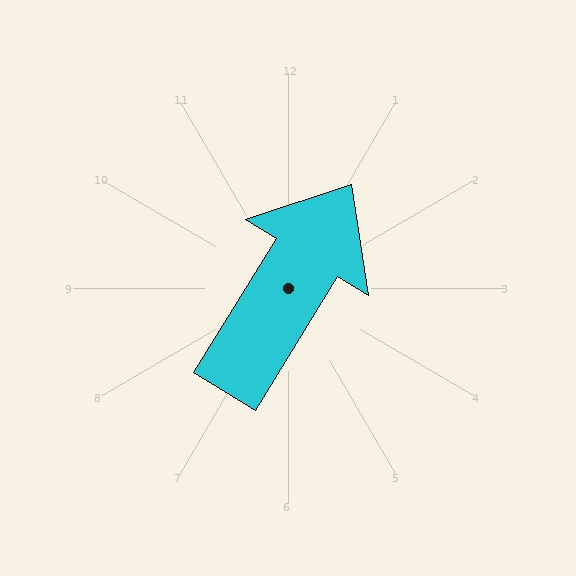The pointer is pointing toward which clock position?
Roughly 1 o'clock.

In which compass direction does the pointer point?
Northeast.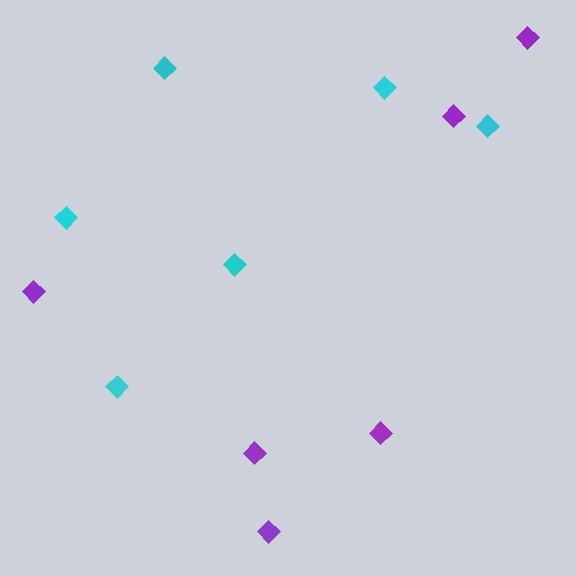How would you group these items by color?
There are 2 groups: one group of cyan diamonds (6) and one group of purple diamonds (6).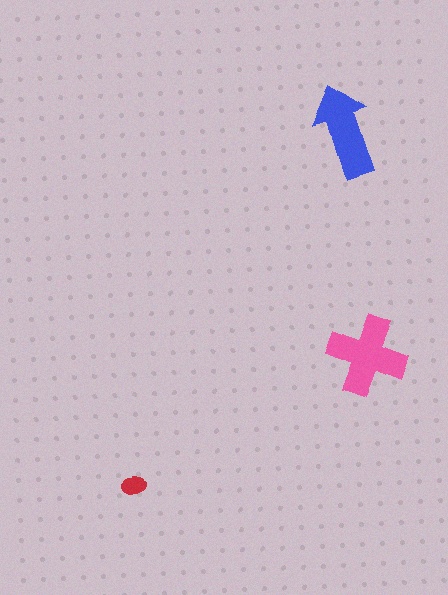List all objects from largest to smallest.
The pink cross, the blue arrow, the red ellipse.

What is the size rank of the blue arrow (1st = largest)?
2nd.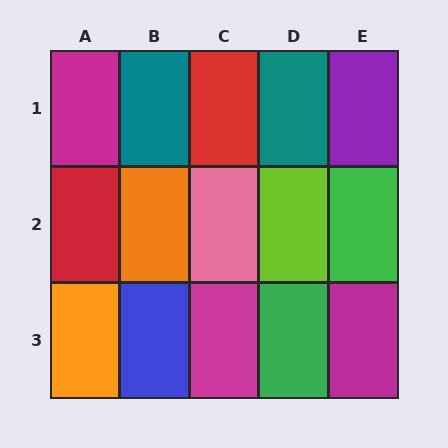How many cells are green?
2 cells are green.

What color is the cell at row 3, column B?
Blue.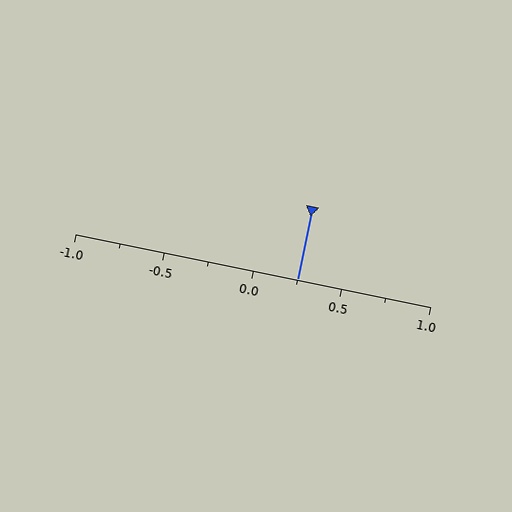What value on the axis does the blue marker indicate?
The marker indicates approximately 0.25.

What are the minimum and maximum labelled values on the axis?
The axis runs from -1.0 to 1.0.